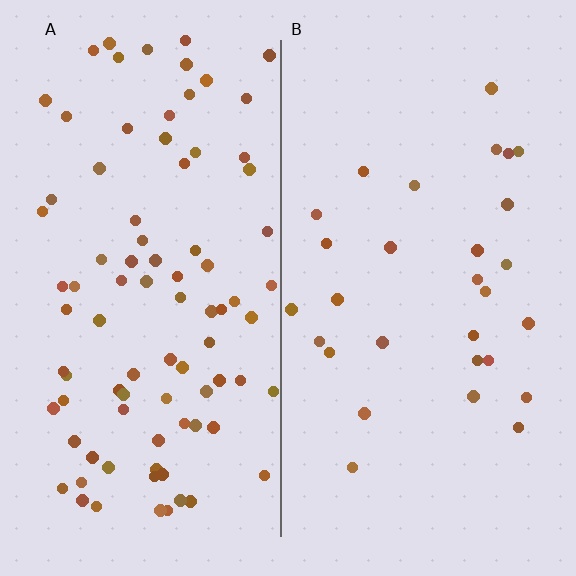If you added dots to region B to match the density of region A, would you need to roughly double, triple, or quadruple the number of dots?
Approximately triple.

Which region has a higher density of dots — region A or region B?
A (the left).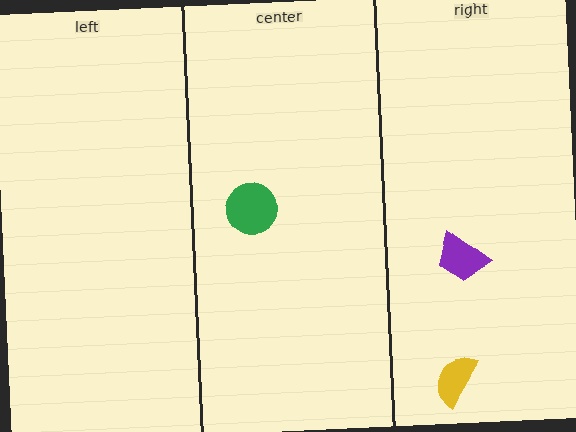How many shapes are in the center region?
1.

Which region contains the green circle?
The center region.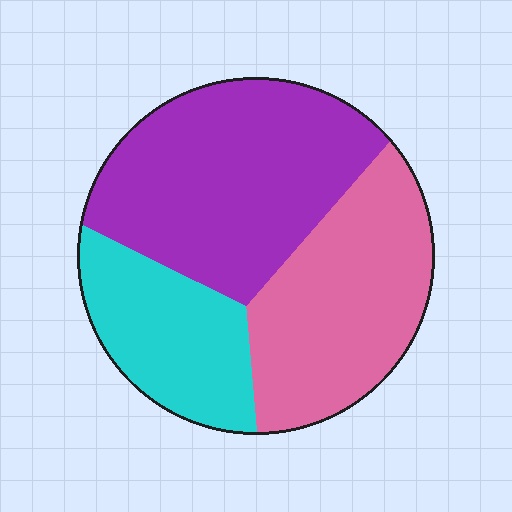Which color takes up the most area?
Purple, at roughly 45%.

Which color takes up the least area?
Cyan, at roughly 25%.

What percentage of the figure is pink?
Pink covers around 35% of the figure.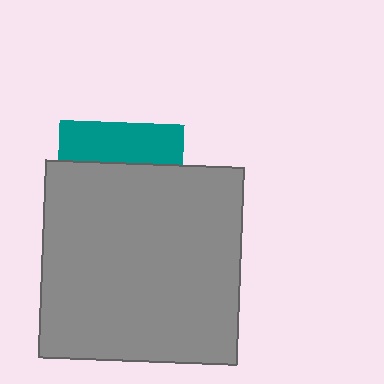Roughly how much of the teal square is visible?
A small part of it is visible (roughly 32%).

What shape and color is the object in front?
The object in front is a gray square.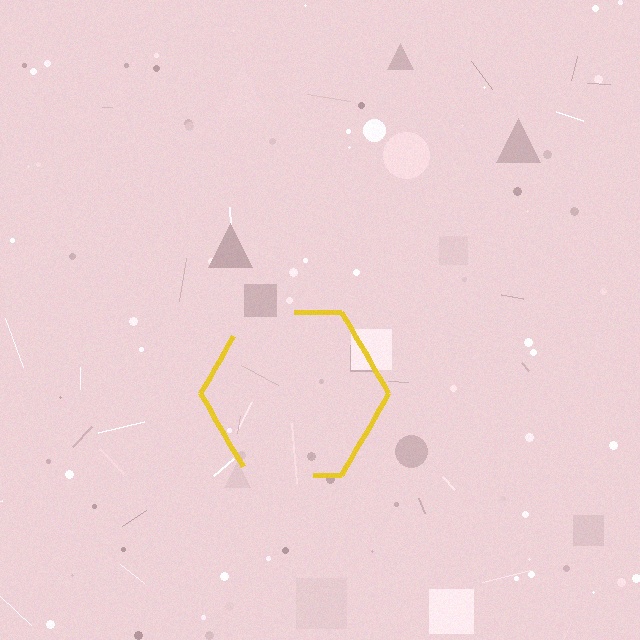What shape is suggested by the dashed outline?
The dashed outline suggests a hexagon.